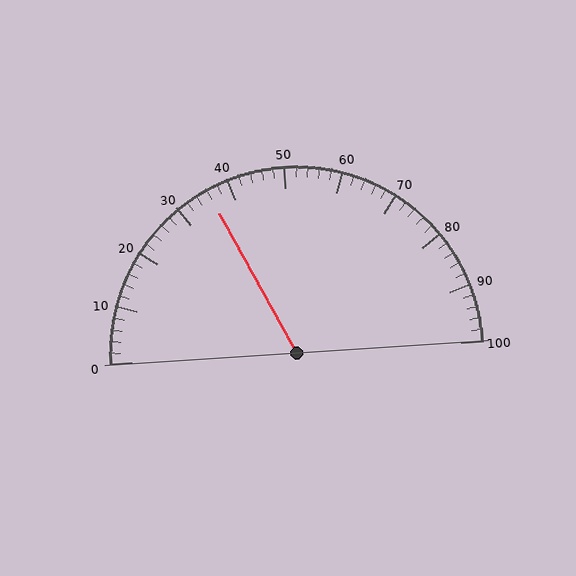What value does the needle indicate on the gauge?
The needle indicates approximately 36.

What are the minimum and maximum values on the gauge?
The gauge ranges from 0 to 100.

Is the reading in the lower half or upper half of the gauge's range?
The reading is in the lower half of the range (0 to 100).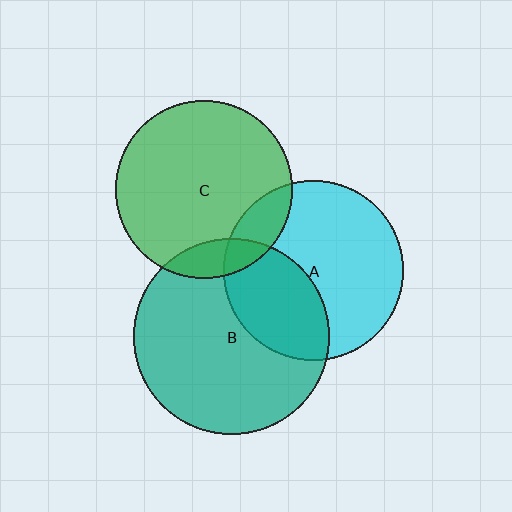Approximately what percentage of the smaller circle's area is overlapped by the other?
Approximately 15%.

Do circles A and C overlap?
Yes.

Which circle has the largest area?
Circle B (teal).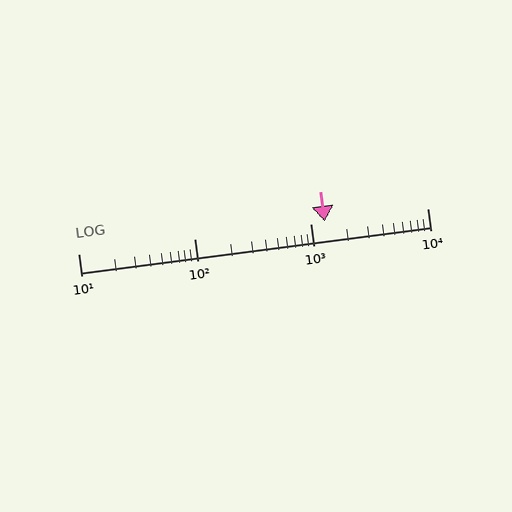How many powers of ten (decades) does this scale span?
The scale spans 3 decades, from 10 to 10000.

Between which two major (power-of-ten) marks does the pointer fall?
The pointer is between 1000 and 10000.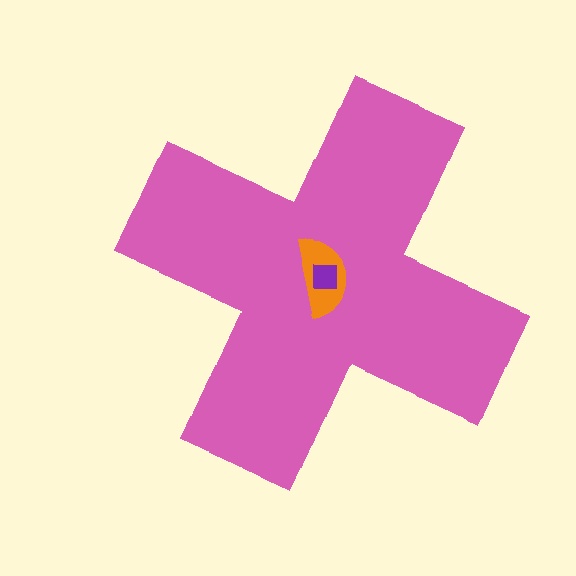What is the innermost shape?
The purple square.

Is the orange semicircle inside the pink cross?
Yes.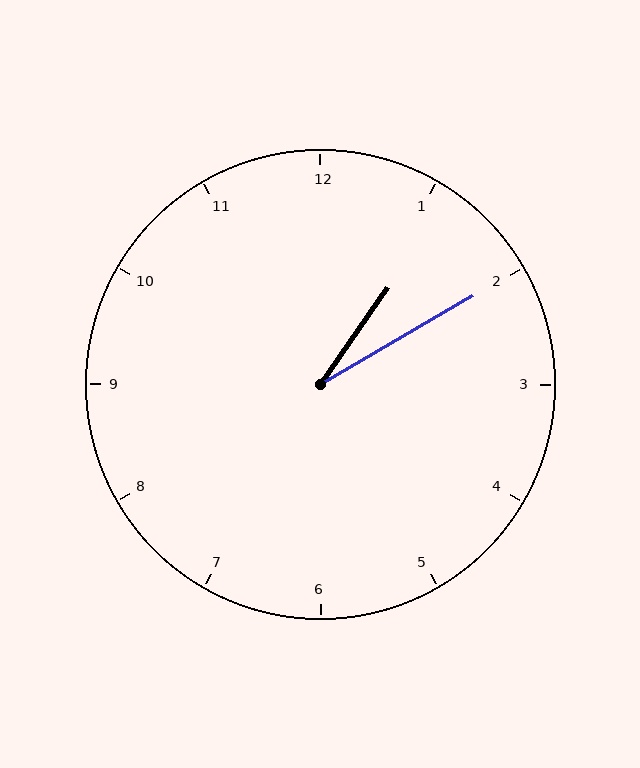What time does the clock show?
1:10.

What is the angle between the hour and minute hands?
Approximately 25 degrees.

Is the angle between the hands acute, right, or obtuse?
It is acute.